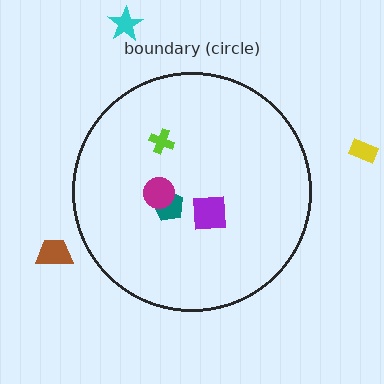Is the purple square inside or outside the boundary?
Inside.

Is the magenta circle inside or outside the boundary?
Inside.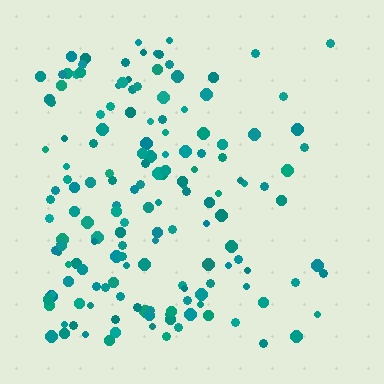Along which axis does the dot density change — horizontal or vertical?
Horizontal.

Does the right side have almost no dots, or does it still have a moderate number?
Still a moderate number, just noticeably fewer than the left.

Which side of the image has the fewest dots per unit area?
The right.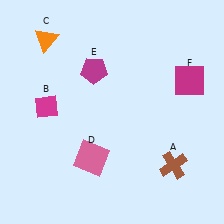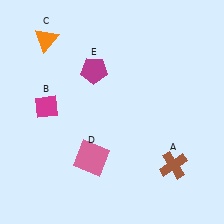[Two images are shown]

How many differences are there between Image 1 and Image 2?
There is 1 difference between the two images.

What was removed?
The magenta square (F) was removed in Image 2.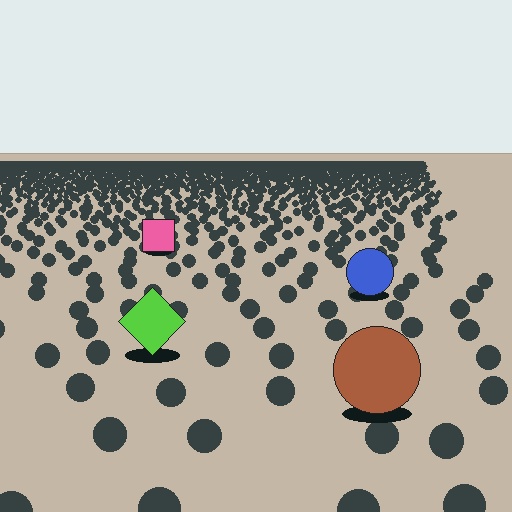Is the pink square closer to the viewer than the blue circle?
No. The blue circle is closer — you can tell from the texture gradient: the ground texture is coarser near it.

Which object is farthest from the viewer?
The pink square is farthest from the viewer. It appears smaller and the ground texture around it is denser.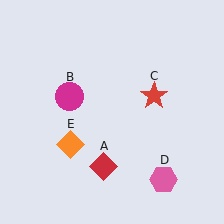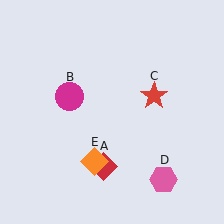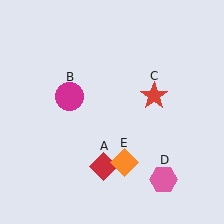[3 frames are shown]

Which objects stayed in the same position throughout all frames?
Red diamond (object A) and magenta circle (object B) and red star (object C) and pink hexagon (object D) remained stationary.